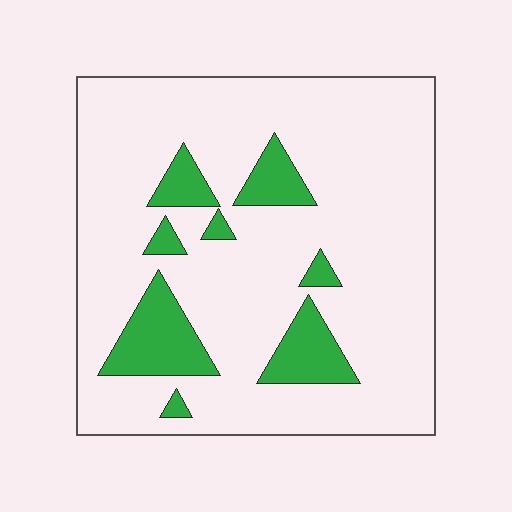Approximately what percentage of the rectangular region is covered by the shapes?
Approximately 15%.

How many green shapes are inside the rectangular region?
8.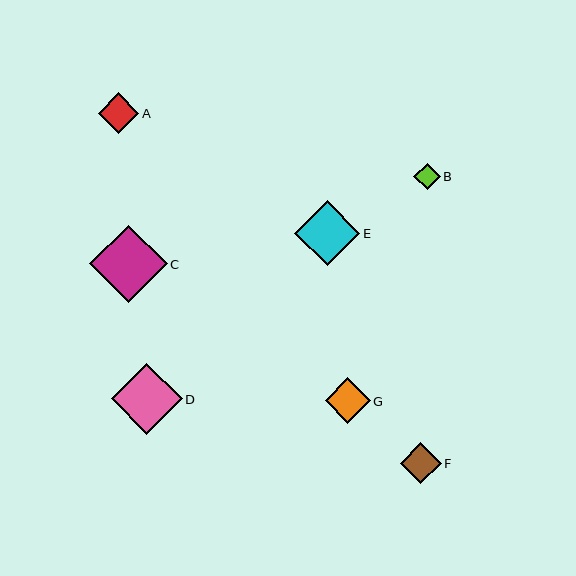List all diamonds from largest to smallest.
From largest to smallest: C, D, E, G, F, A, B.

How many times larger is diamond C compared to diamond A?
Diamond C is approximately 1.9 times the size of diamond A.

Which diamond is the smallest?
Diamond B is the smallest with a size of approximately 26 pixels.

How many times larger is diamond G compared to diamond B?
Diamond G is approximately 1.7 times the size of diamond B.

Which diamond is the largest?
Diamond C is the largest with a size of approximately 78 pixels.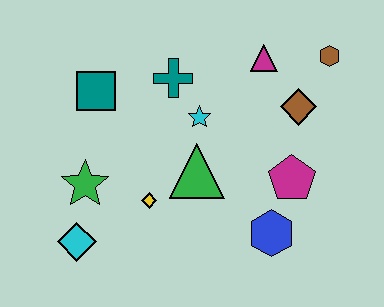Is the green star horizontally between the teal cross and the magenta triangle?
No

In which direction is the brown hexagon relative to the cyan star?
The brown hexagon is to the right of the cyan star.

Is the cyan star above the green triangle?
Yes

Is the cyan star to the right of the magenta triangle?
No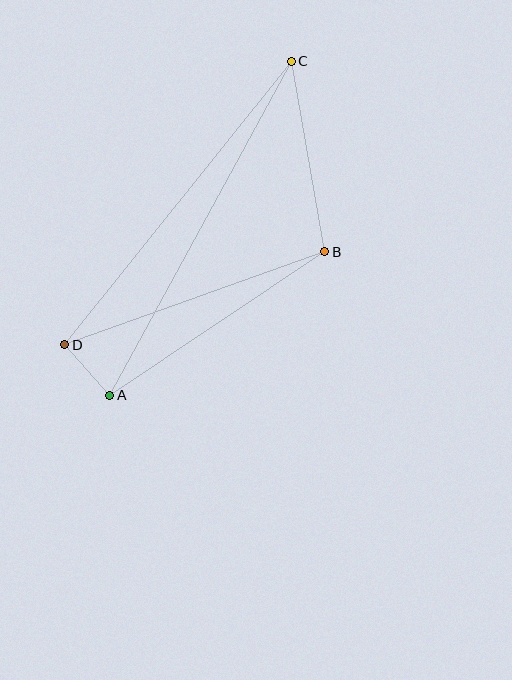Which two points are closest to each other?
Points A and D are closest to each other.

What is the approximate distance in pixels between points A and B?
The distance between A and B is approximately 259 pixels.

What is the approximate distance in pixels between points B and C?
The distance between B and C is approximately 193 pixels.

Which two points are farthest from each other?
Points A and C are farthest from each other.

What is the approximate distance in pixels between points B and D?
The distance between B and D is approximately 276 pixels.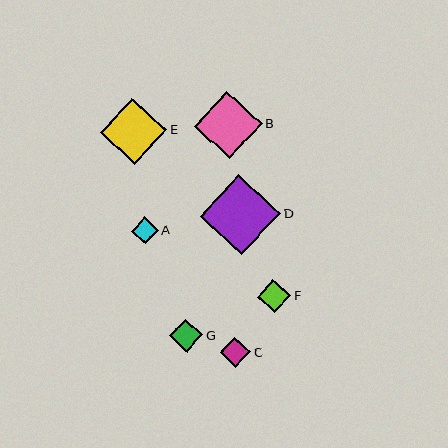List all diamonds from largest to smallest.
From largest to smallest: D, B, E, G, F, C, A.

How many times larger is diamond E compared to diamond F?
Diamond E is approximately 2.0 times the size of diamond F.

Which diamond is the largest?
Diamond D is the largest with a size of approximately 81 pixels.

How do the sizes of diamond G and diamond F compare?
Diamond G and diamond F are approximately the same size.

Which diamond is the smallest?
Diamond A is the smallest with a size of approximately 27 pixels.